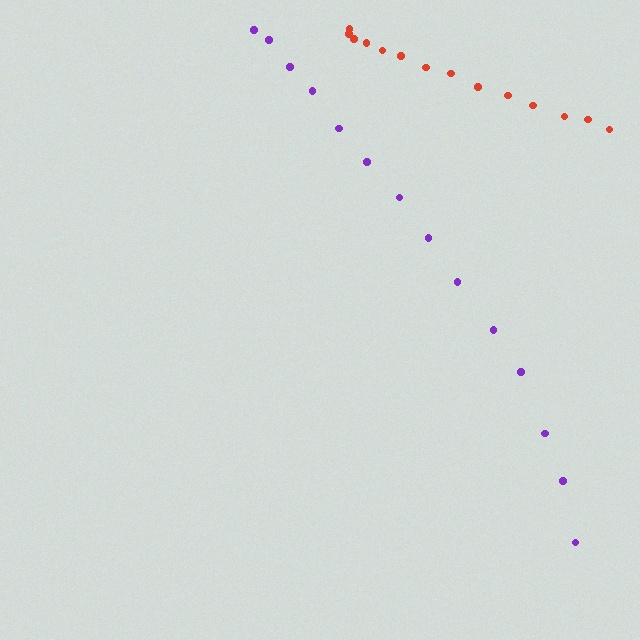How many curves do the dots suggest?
There are 2 distinct paths.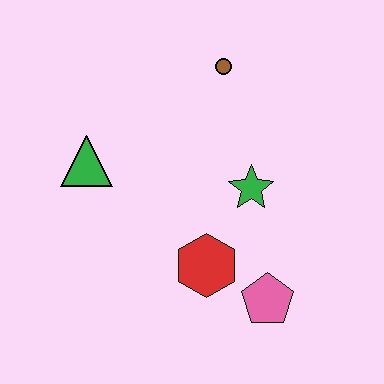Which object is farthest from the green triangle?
The pink pentagon is farthest from the green triangle.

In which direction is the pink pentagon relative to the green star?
The pink pentagon is below the green star.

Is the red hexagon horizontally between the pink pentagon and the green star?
No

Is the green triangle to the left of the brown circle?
Yes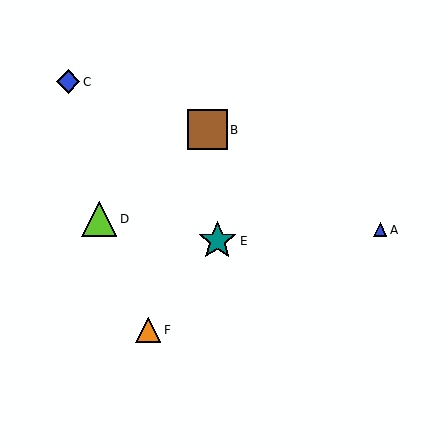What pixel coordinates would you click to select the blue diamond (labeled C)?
Click at (68, 82) to select the blue diamond C.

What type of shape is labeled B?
Shape B is a brown square.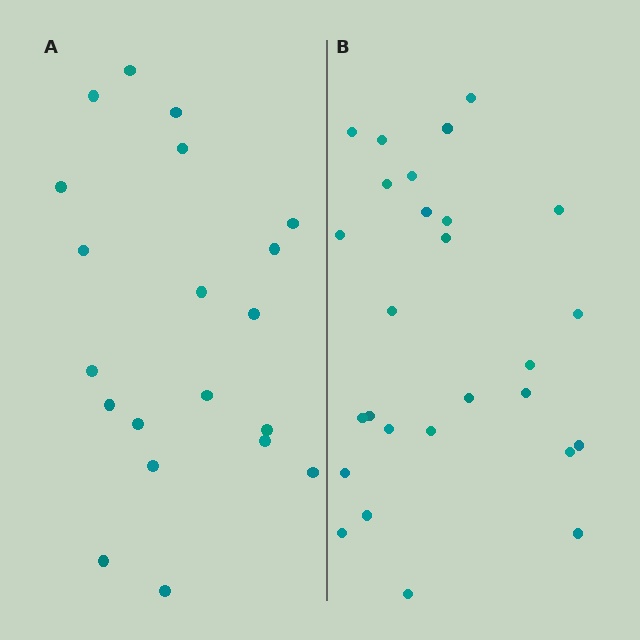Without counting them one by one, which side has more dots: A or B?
Region B (the right region) has more dots.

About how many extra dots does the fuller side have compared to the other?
Region B has roughly 8 or so more dots than region A.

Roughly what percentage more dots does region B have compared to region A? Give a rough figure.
About 35% more.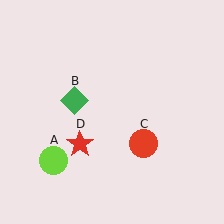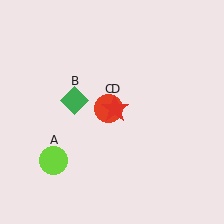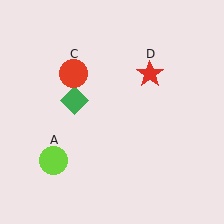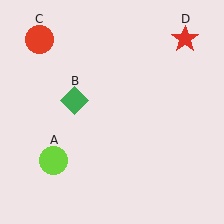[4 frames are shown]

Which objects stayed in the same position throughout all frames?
Lime circle (object A) and green diamond (object B) remained stationary.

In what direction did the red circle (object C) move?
The red circle (object C) moved up and to the left.